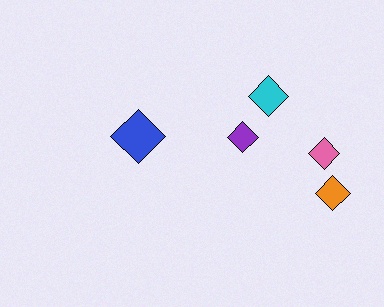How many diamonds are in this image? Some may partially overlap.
There are 5 diamonds.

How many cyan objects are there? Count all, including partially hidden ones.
There is 1 cyan object.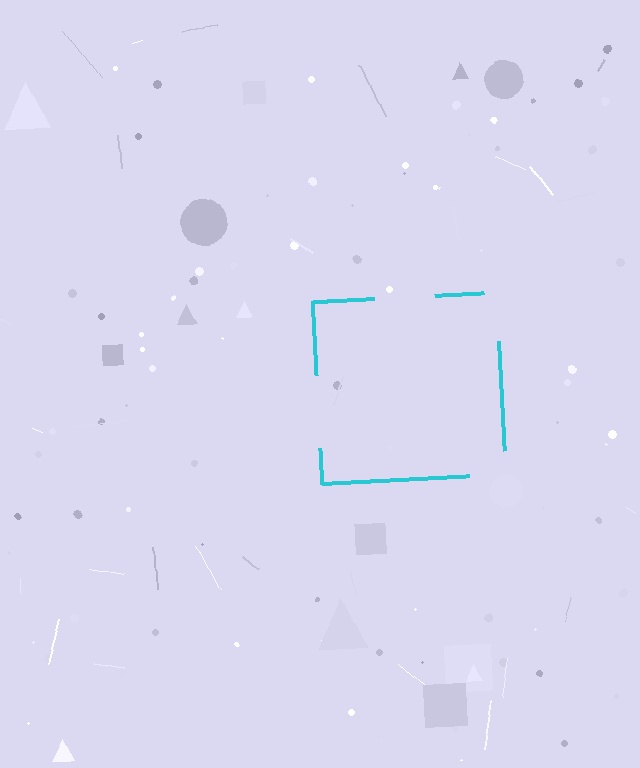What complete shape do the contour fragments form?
The contour fragments form a square.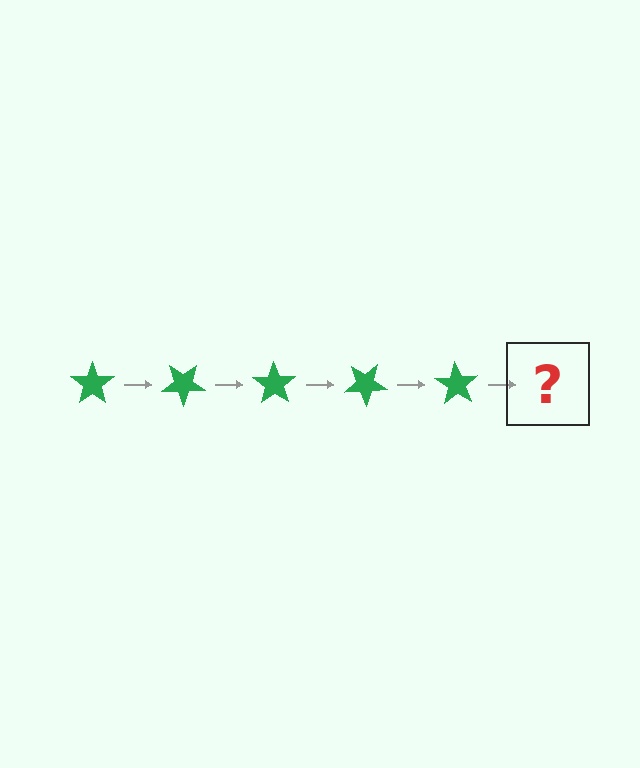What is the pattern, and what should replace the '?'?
The pattern is that the star rotates 35 degrees each step. The '?' should be a green star rotated 175 degrees.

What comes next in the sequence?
The next element should be a green star rotated 175 degrees.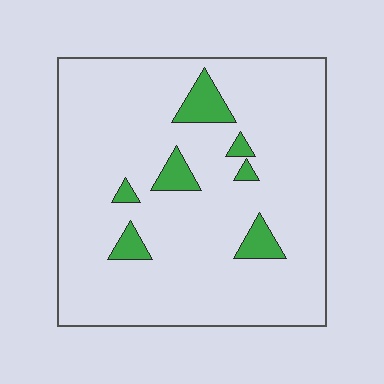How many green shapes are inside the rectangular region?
7.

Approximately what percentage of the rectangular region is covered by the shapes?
Approximately 10%.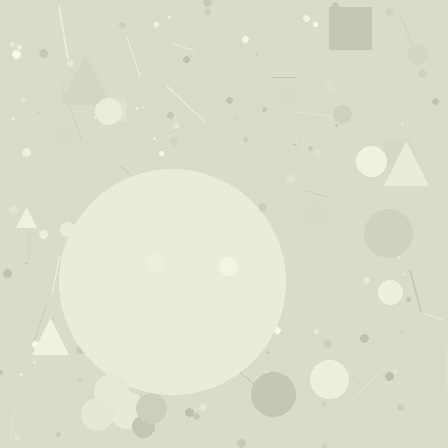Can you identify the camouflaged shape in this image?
The camouflaged shape is a circle.